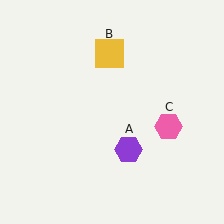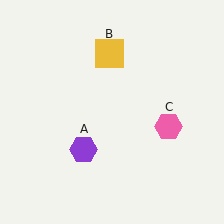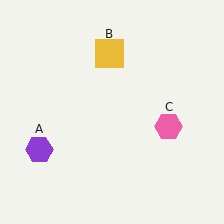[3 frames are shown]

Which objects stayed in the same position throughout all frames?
Yellow square (object B) and pink hexagon (object C) remained stationary.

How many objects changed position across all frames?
1 object changed position: purple hexagon (object A).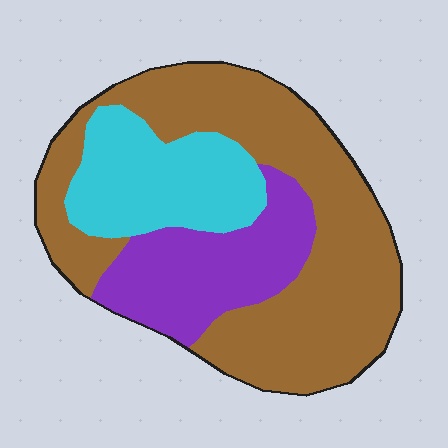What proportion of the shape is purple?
Purple takes up about one fifth (1/5) of the shape.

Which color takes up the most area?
Brown, at roughly 55%.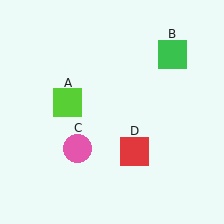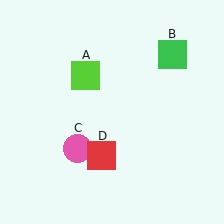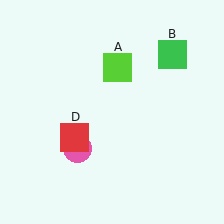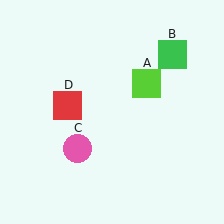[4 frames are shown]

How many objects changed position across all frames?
2 objects changed position: lime square (object A), red square (object D).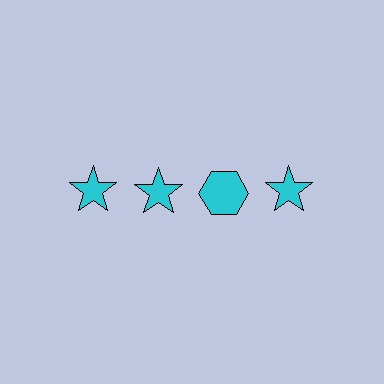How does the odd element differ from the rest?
It has a different shape: hexagon instead of star.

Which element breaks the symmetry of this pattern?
The cyan hexagon in the top row, center column breaks the symmetry. All other shapes are cyan stars.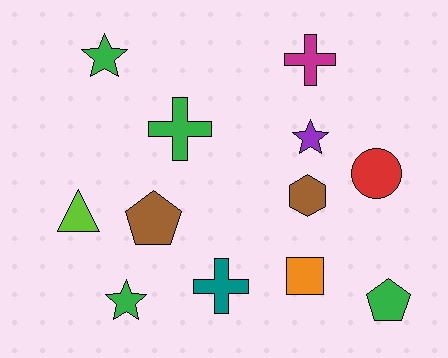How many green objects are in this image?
There are 4 green objects.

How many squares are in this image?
There is 1 square.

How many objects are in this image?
There are 12 objects.